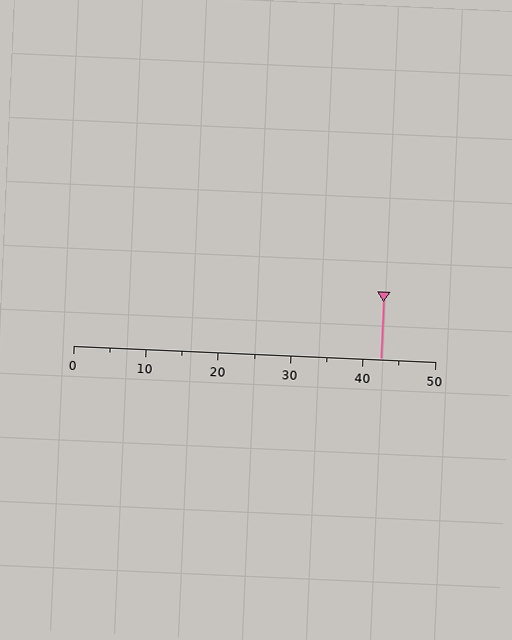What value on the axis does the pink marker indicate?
The marker indicates approximately 42.5.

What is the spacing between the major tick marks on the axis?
The major ticks are spaced 10 apart.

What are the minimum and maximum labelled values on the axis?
The axis runs from 0 to 50.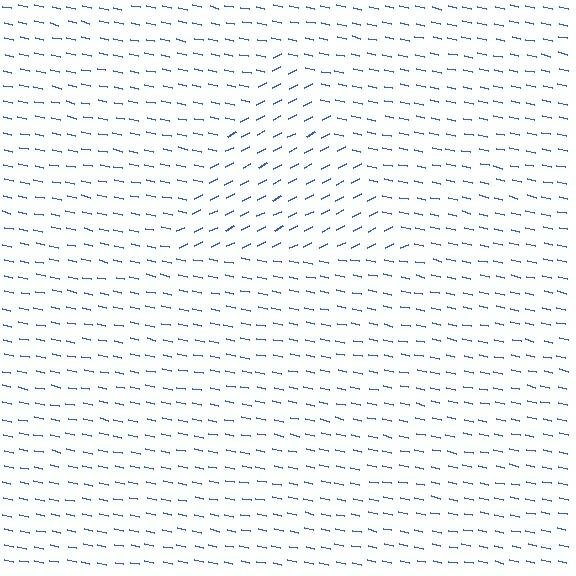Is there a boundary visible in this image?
Yes, there is a texture boundary formed by a change in line orientation.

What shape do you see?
I see a triangle.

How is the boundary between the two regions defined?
The boundary is defined purely by a change in line orientation (approximately 39 degrees difference). All lines are the same color and thickness.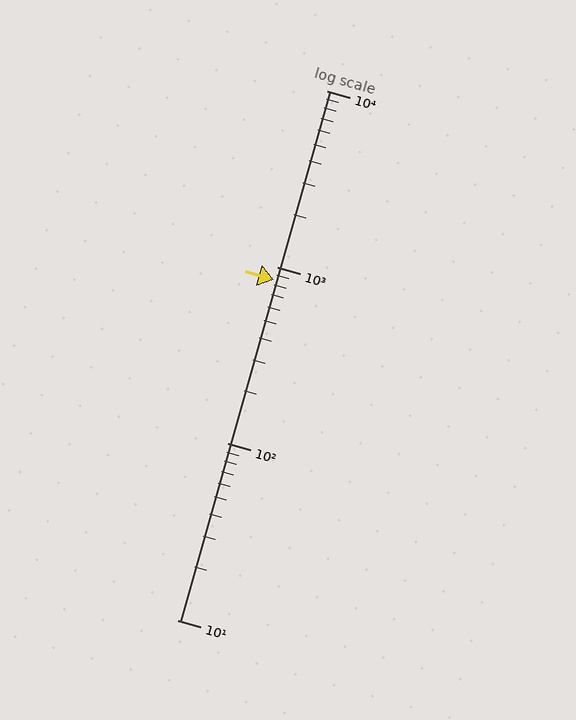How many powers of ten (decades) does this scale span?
The scale spans 3 decades, from 10 to 10000.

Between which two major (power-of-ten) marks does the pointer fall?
The pointer is between 100 and 1000.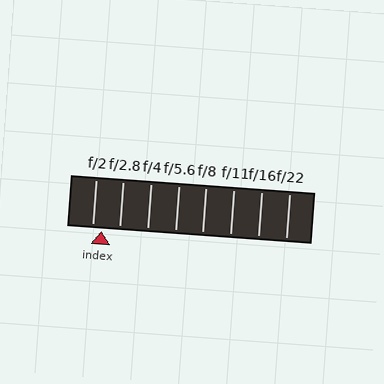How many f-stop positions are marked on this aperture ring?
There are 8 f-stop positions marked.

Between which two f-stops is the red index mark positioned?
The index mark is between f/2 and f/2.8.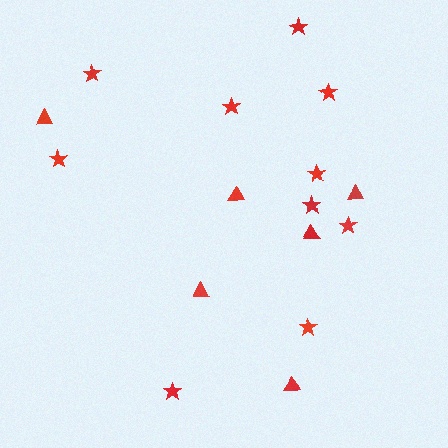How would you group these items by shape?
There are 2 groups: one group of triangles (6) and one group of stars (10).